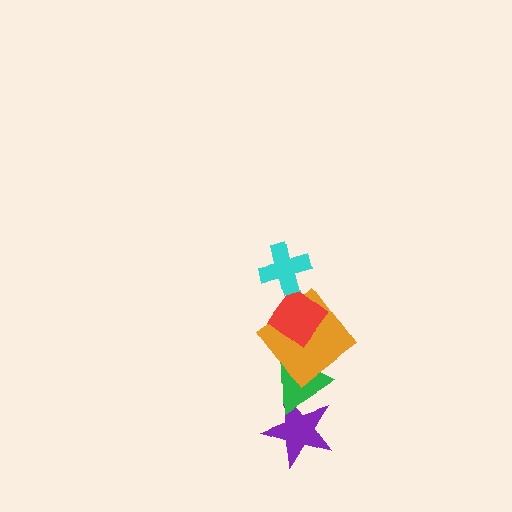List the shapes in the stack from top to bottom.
From top to bottom: the cyan cross, the red diamond, the orange diamond, the green triangle, the purple star.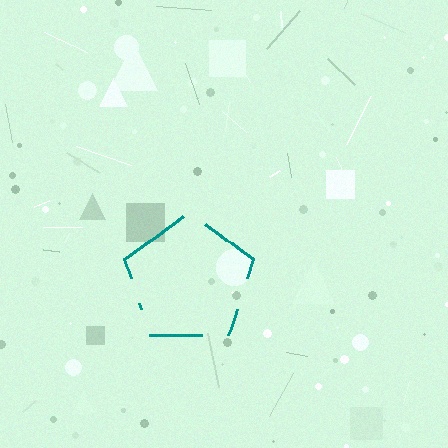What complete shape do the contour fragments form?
The contour fragments form a pentagon.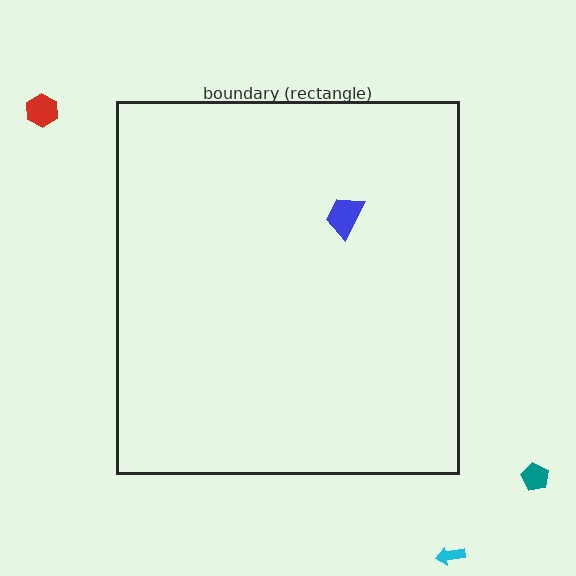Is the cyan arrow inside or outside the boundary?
Outside.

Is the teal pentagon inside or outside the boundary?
Outside.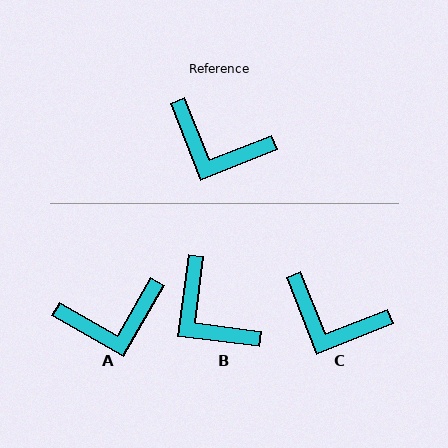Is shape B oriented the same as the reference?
No, it is off by about 29 degrees.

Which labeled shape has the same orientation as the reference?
C.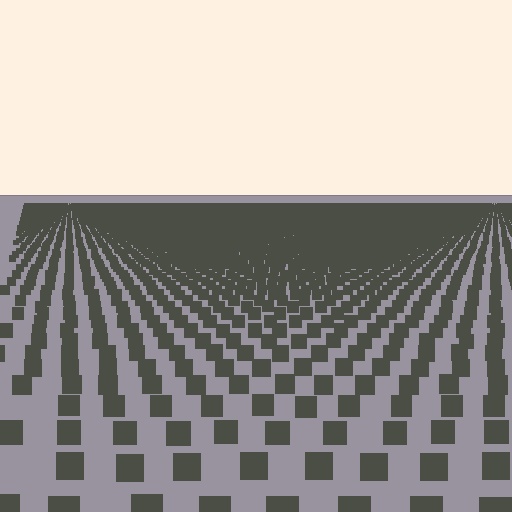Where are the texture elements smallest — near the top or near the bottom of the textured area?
Near the top.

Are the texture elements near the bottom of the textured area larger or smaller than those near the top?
Larger. Near the bottom, elements are closer to the viewer and appear at a bigger on-screen size.